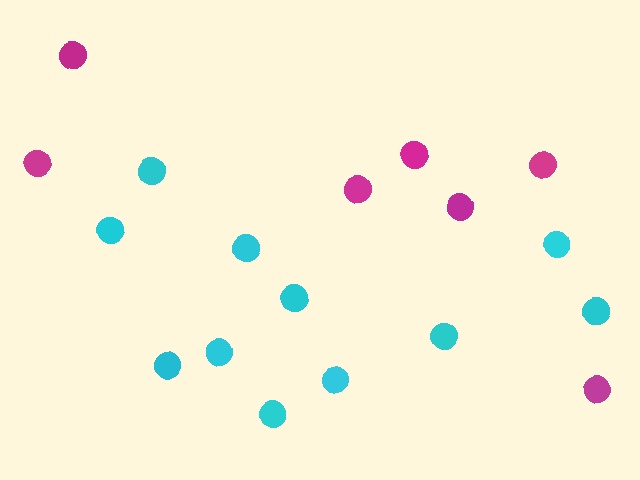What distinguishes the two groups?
There are 2 groups: one group of cyan circles (11) and one group of magenta circles (7).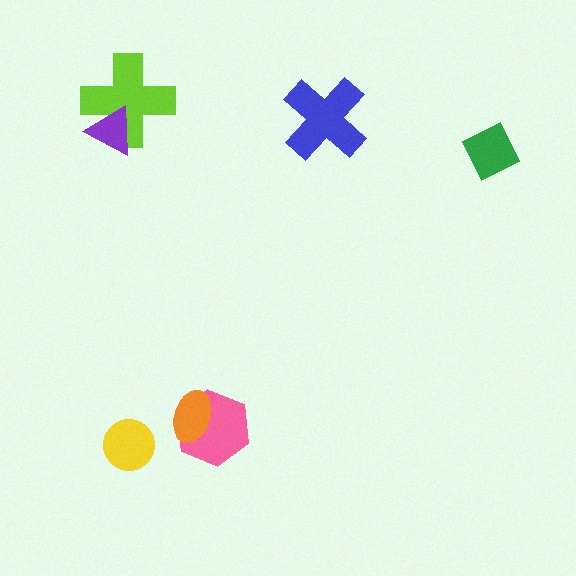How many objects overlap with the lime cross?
1 object overlaps with the lime cross.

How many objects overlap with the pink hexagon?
1 object overlaps with the pink hexagon.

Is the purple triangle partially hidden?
No, no other shape covers it.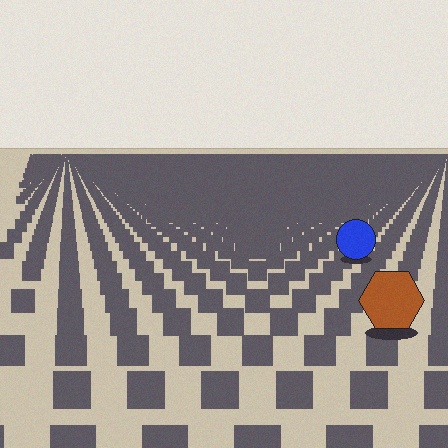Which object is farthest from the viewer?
The blue circle is farthest from the viewer. It appears smaller and the ground texture around it is denser.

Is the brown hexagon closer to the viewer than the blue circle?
Yes. The brown hexagon is closer — you can tell from the texture gradient: the ground texture is coarser near it.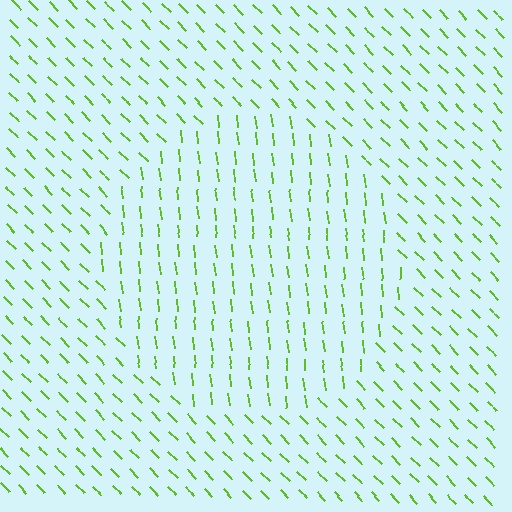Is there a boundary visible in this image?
Yes, there is a texture boundary formed by a change in line orientation.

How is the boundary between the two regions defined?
The boundary is defined purely by a change in line orientation (approximately 39 degrees difference). All lines are the same color and thickness.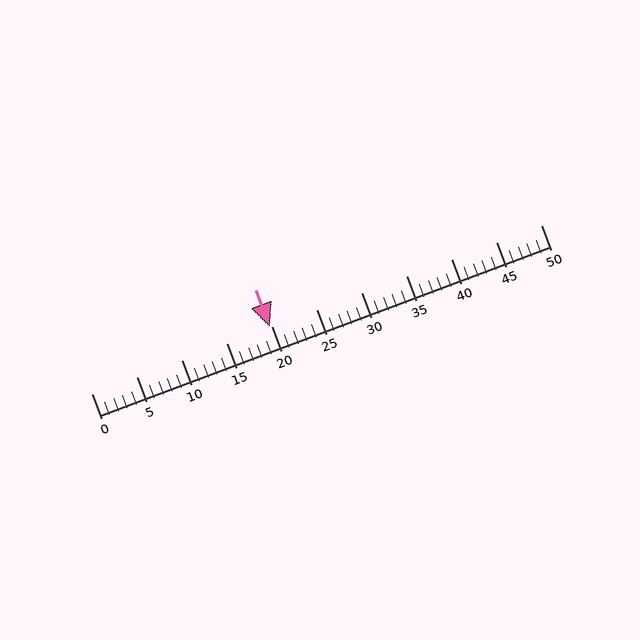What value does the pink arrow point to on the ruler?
The pink arrow points to approximately 20.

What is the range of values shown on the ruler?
The ruler shows values from 0 to 50.